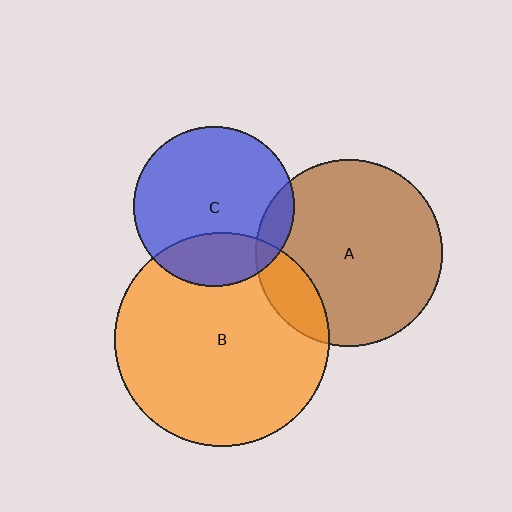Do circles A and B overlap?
Yes.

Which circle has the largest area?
Circle B (orange).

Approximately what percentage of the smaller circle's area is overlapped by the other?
Approximately 15%.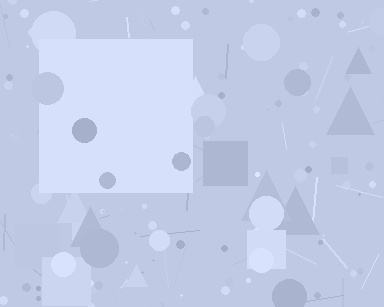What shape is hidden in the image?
A square is hidden in the image.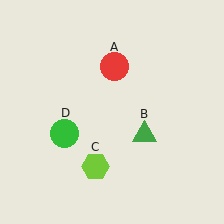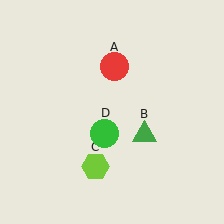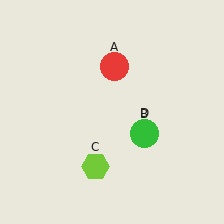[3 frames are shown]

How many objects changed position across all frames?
1 object changed position: green circle (object D).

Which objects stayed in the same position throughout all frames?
Red circle (object A) and green triangle (object B) and lime hexagon (object C) remained stationary.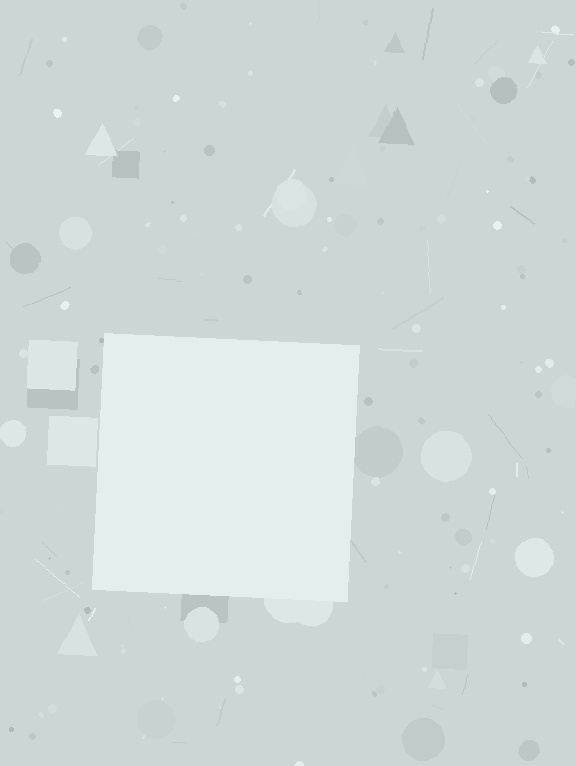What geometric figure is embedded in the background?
A square is embedded in the background.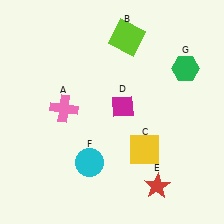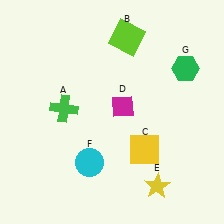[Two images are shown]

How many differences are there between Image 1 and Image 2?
There are 2 differences between the two images.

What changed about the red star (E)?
In Image 1, E is red. In Image 2, it changed to yellow.